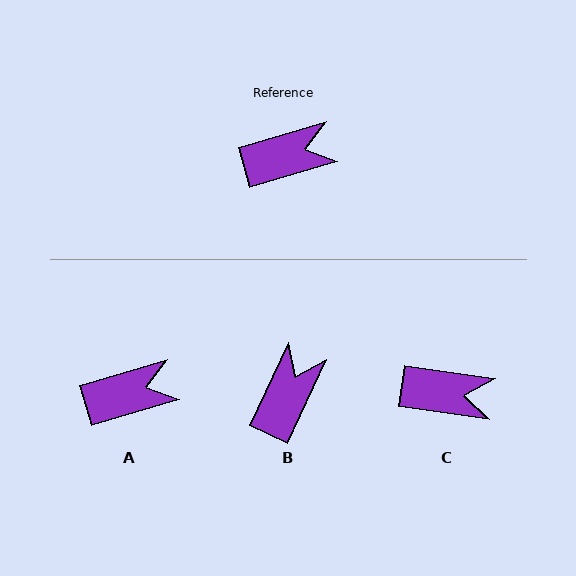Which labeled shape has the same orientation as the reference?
A.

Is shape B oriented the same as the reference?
No, it is off by about 49 degrees.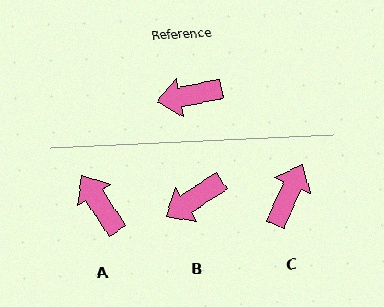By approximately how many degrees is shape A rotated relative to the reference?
Approximately 68 degrees clockwise.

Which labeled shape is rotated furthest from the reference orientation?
C, about 126 degrees away.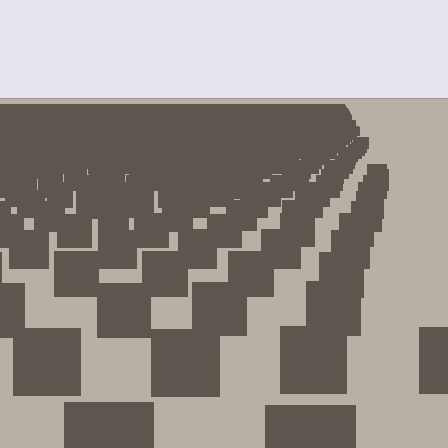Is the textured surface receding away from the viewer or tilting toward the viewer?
The surface is receding away from the viewer. Texture elements get smaller and denser toward the top.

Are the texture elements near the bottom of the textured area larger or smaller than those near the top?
Larger. Near the bottom, elements are closer to the viewer and appear at a bigger on-screen size.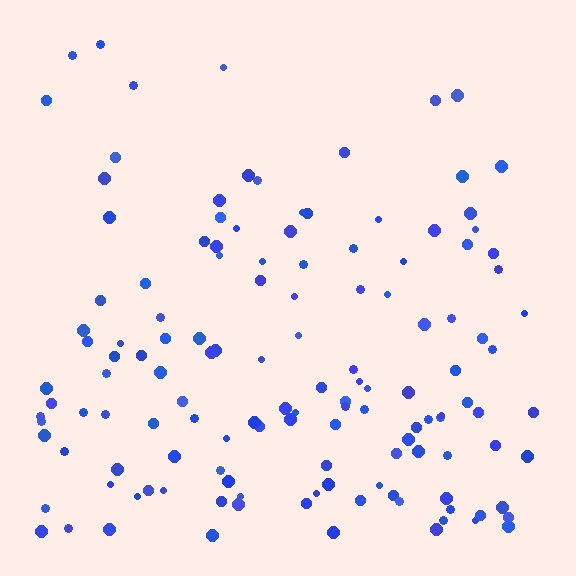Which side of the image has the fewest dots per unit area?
The top.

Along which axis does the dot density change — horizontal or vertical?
Vertical.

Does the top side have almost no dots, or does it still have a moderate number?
Still a moderate number, just noticeably fewer than the bottom.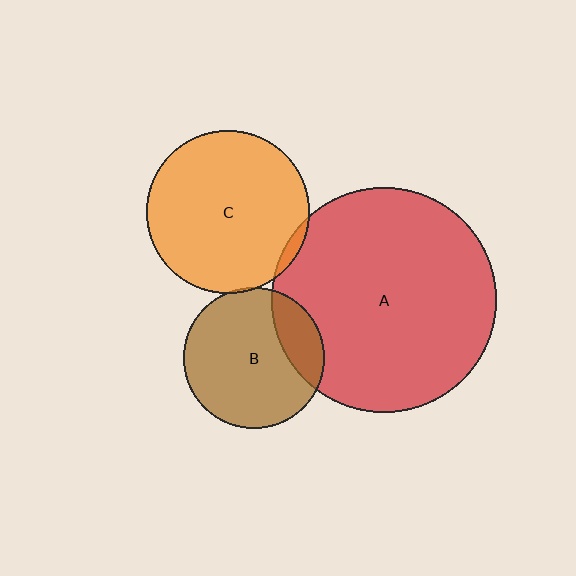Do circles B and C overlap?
Yes.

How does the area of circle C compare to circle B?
Approximately 1.3 times.